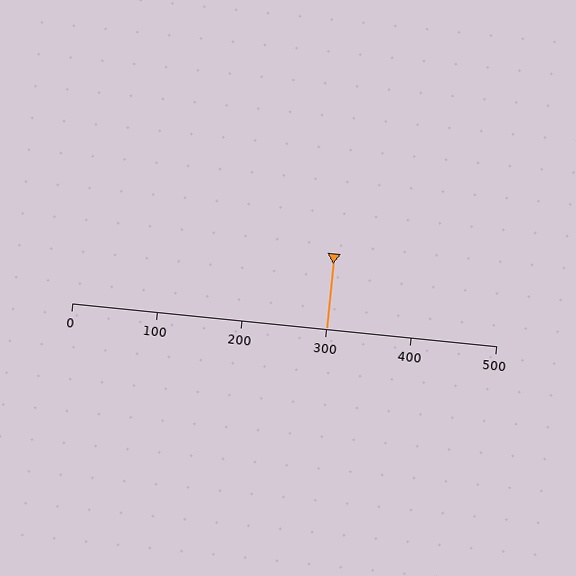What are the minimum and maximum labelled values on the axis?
The axis runs from 0 to 500.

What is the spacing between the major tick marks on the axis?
The major ticks are spaced 100 apart.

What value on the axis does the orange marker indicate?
The marker indicates approximately 300.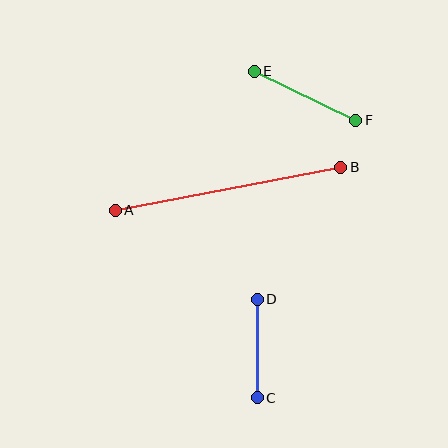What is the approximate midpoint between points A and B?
The midpoint is at approximately (228, 189) pixels.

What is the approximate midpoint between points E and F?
The midpoint is at approximately (305, 96) pixels.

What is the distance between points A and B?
The distance is approximately 230 pixels.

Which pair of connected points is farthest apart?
Points A and B are farthest apart.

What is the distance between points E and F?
The distance is approximately 112 pixels.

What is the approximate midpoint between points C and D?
The midpoint is at approximately (257, 348) pixels.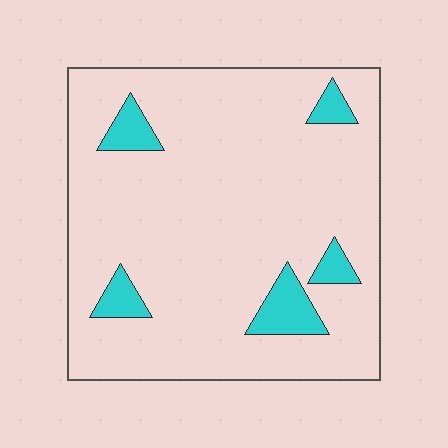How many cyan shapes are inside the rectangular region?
5.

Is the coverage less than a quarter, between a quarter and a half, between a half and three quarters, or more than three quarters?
Less than a quarter.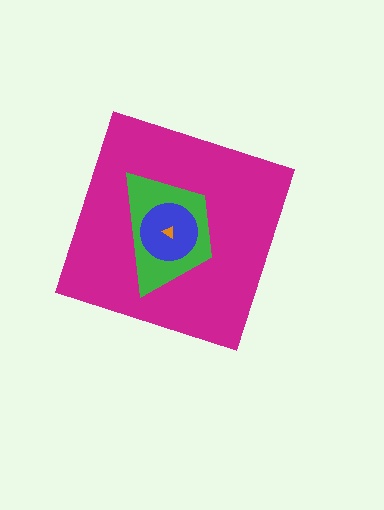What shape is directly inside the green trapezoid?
The blue circle.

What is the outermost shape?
The magenta diamond.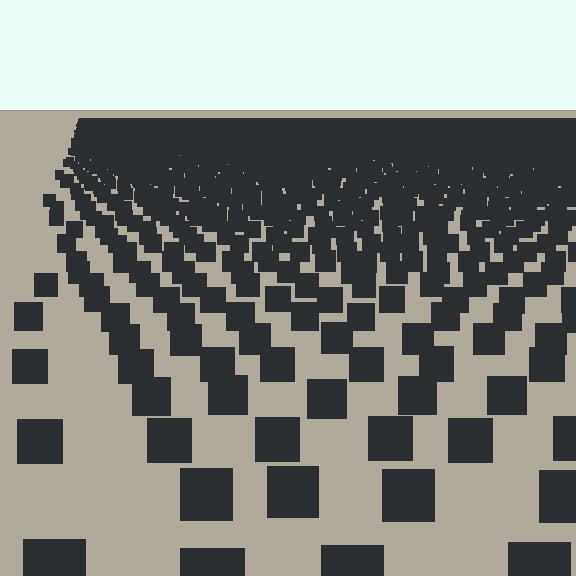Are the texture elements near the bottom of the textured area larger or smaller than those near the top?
Larger. Near the bottom, elements are closer to the viewer and appear at a bigger on-screen size.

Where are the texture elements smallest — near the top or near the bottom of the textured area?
Near the top.